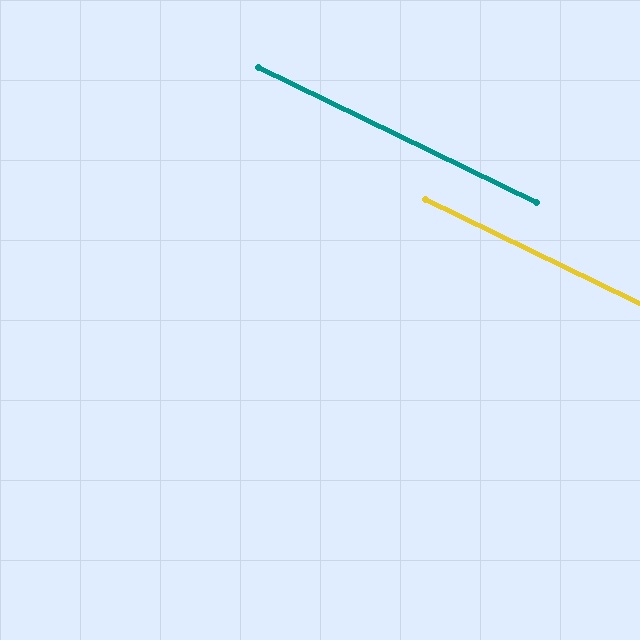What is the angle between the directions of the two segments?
Approximately 0 degrees.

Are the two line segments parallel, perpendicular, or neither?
Parallel — their directions differ by only 0.1°.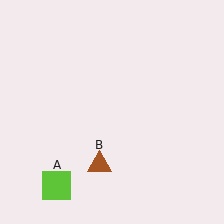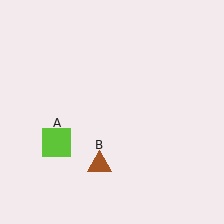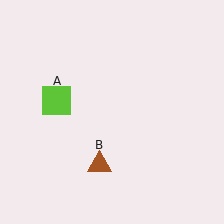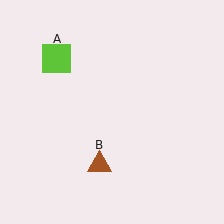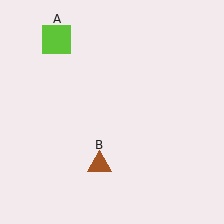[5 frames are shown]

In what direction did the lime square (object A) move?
The lime square (object A) moved up.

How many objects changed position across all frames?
1 object changed position: lime square (object A).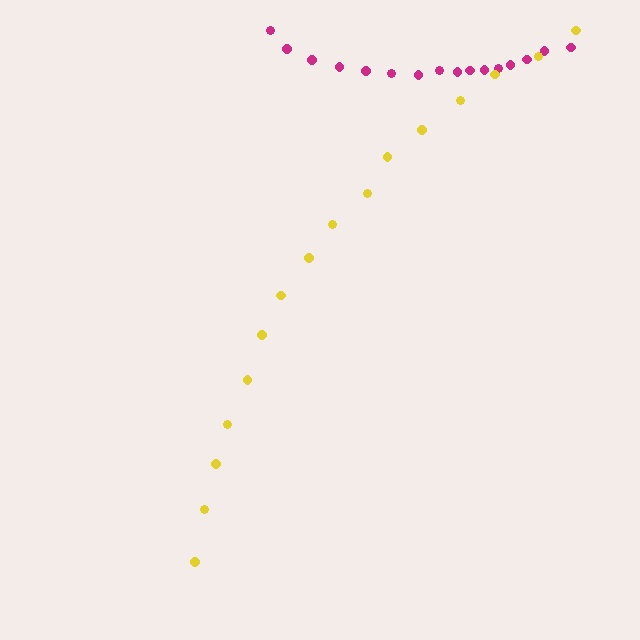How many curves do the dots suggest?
There are 2 distinct paths.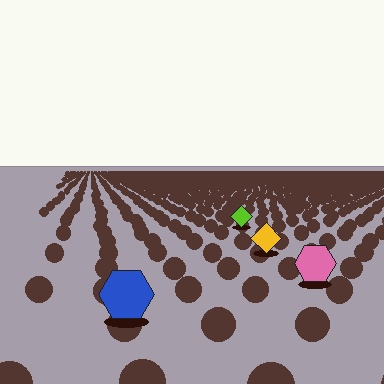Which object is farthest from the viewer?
The lime diamond is farthest from the viewer. It appears smaller and the ground texture around it is denser.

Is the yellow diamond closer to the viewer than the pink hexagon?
No. The pink hexagon is closer — you can tell from the texture gradient: the ground texture is coarser near it.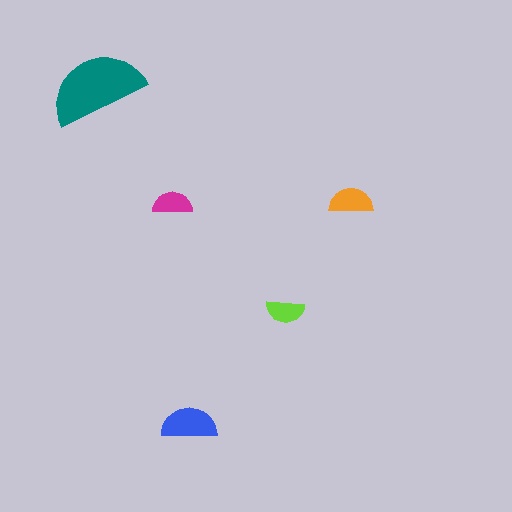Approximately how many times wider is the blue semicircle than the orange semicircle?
About 1.5 times wider.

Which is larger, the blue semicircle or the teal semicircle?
The teal one.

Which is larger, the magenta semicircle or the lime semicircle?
The magenta one.